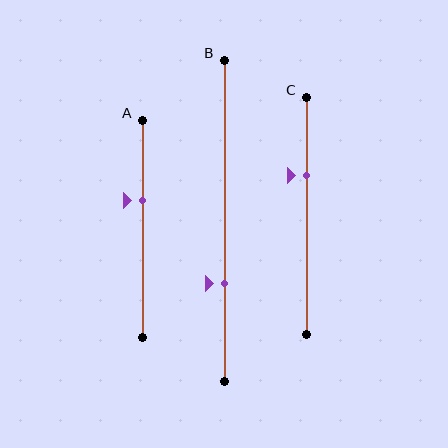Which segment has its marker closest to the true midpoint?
Segment A has its marker closest to the true midpoint.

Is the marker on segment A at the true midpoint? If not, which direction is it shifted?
No, the marker on segment A is shifted upward by about 13% of the segment length.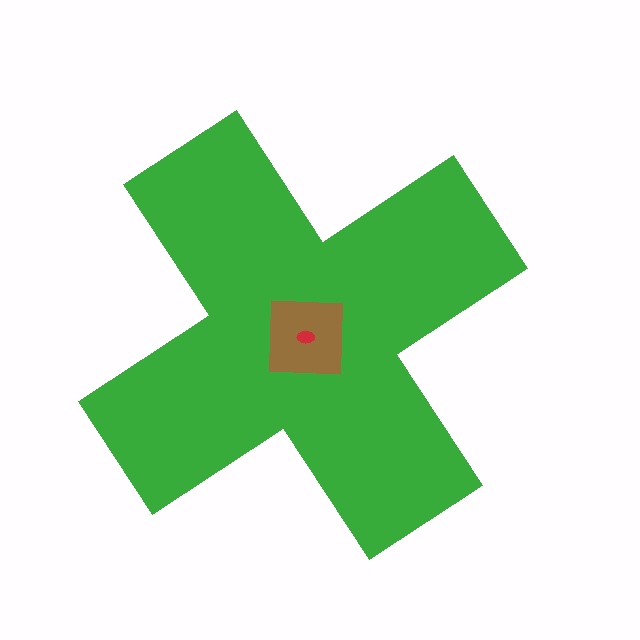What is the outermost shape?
The green cross.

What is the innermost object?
The red ellipse.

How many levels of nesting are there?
3.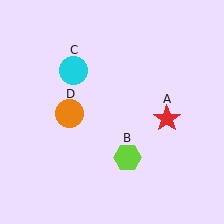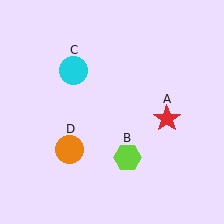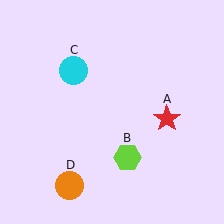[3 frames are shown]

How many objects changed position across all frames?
1 object changed position: orange circle (object D).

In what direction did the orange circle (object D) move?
The orange circle (object D) moved down.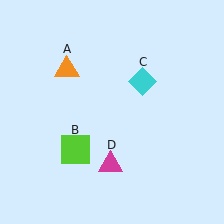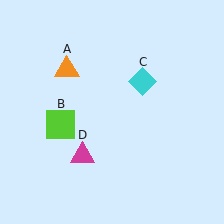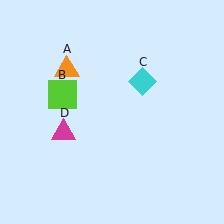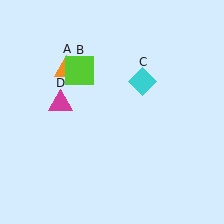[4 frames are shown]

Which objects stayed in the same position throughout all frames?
Orange triangle (object A) and cyan diamond (object C) remained stationary.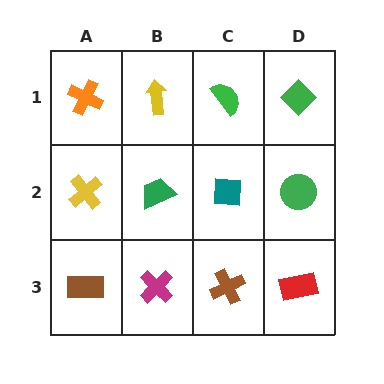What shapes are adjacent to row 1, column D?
A green circle (row 2, column D), a green semicircle (row 1, column C).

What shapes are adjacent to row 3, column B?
A green trapezoid (row 2, column B), a brown rectangle (row 3, column A), a brown cross (row 3, column C).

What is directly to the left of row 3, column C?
A magenta cross.